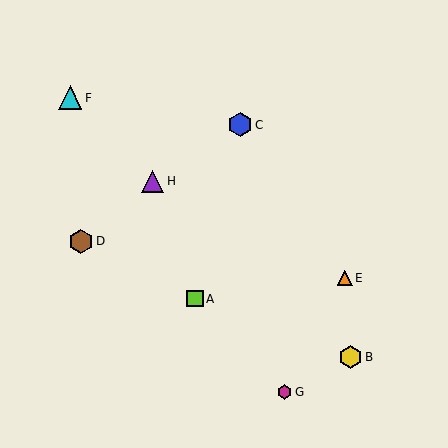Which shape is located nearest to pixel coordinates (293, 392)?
The magenta hexagon (labeled G) at (285, 392) is nearest to that location.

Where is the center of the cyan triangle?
The center of the cyan triangle is at (70, 98).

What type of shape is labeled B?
Shape B is a yellow hexagon.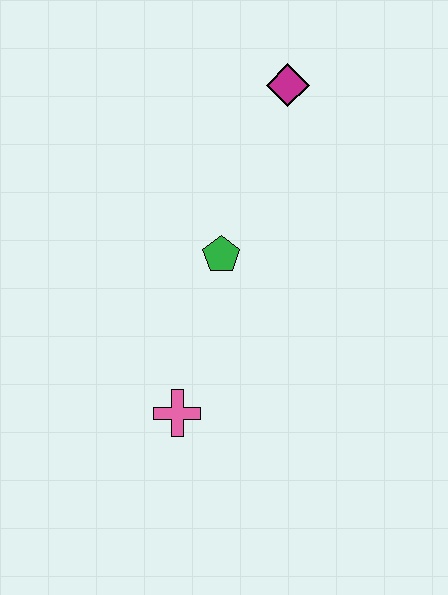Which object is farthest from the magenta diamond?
The pink cross is farthest from the magenta diamond.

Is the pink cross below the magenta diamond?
Yes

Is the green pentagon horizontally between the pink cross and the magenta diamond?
Yes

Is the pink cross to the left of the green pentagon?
Yes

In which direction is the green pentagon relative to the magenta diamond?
The green pentagon is below the magenta diamond.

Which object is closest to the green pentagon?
The pink cross is closest to the green pentagon.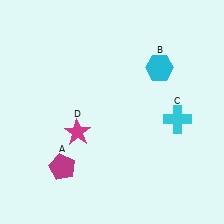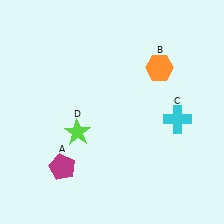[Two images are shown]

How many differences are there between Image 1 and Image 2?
There are 2 differences between the two images.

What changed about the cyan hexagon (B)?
In Image 1, B is cyan. In Image 2, it changed to orange.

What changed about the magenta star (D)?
In Image 1, D is magenta. In Image 2, it changed to lime.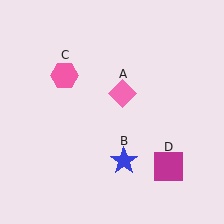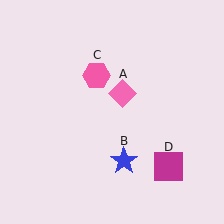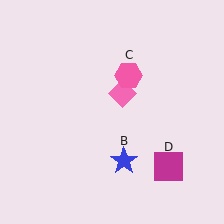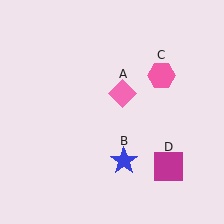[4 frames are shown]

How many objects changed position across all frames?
1 object changed position: pink hexagon (object C).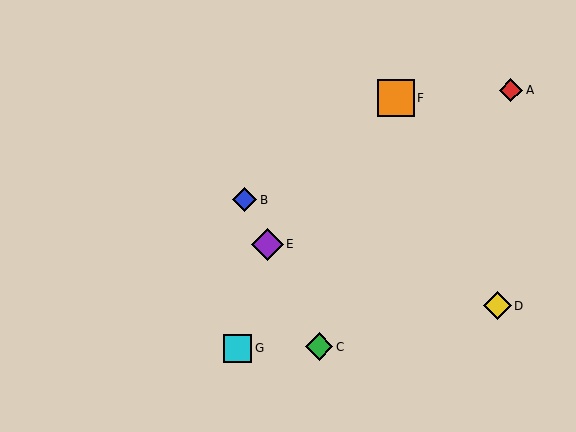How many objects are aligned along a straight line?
3 objects (B, C, E) are aligned along a straight line.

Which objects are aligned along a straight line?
Objects B, C, E are aligned along a straight line.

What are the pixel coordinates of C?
Object C is at (319, 347).